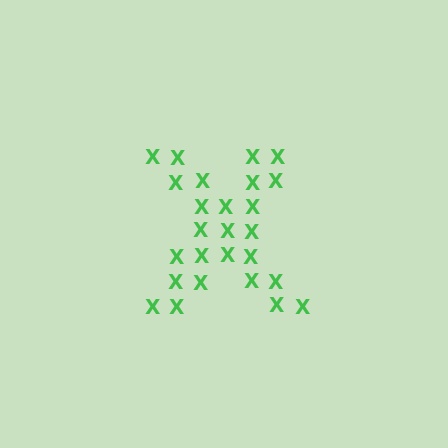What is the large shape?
The large shape is the letter X.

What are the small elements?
The small elements are letter X's.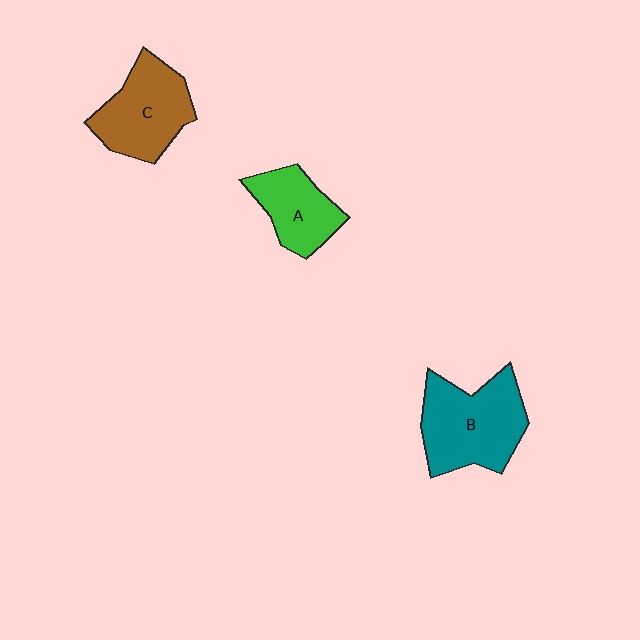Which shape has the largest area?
Shape B (teal).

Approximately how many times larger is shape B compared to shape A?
Approximately 1.6 times.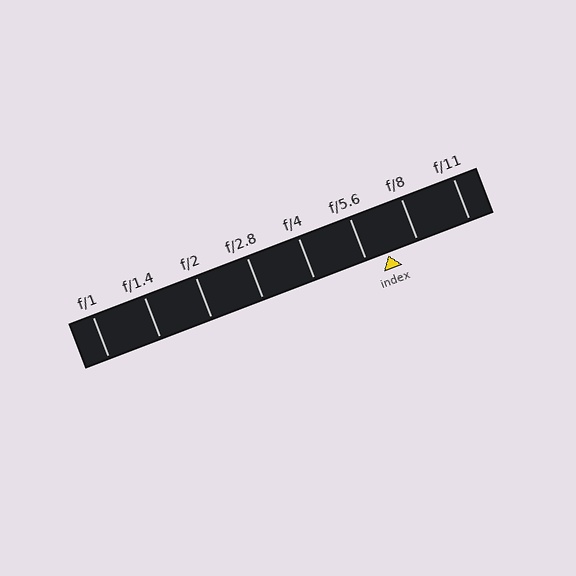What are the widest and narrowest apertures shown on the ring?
The widest aperture shown is f/1 and the narrowest is f/11.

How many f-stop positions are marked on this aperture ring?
There are 8 f-stop positions marked.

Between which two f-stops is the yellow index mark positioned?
The index mark is between f/5.6 and f/8.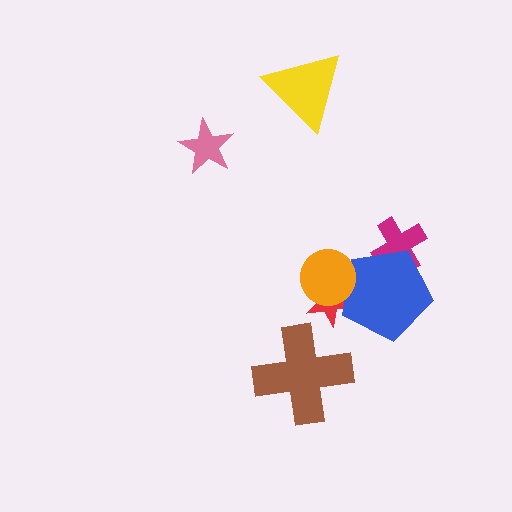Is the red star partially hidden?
Yes, it is partially covered by another shape.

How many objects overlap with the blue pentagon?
3 objects overlap with the blue pentagon.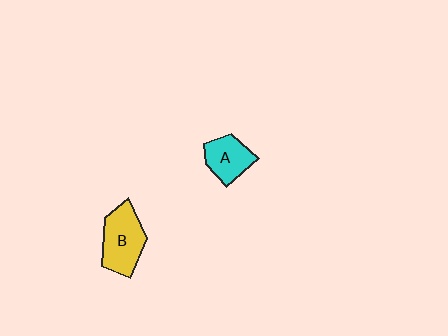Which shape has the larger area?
Shape B (yellow).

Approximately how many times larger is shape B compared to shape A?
Approximately 1.4 times.